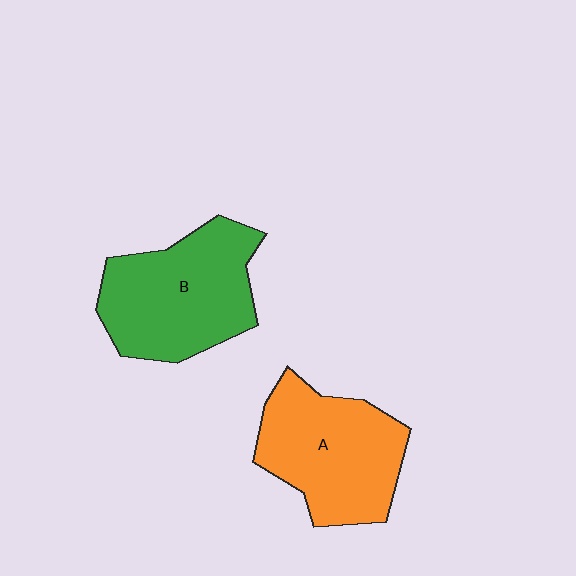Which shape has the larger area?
Shape B (green).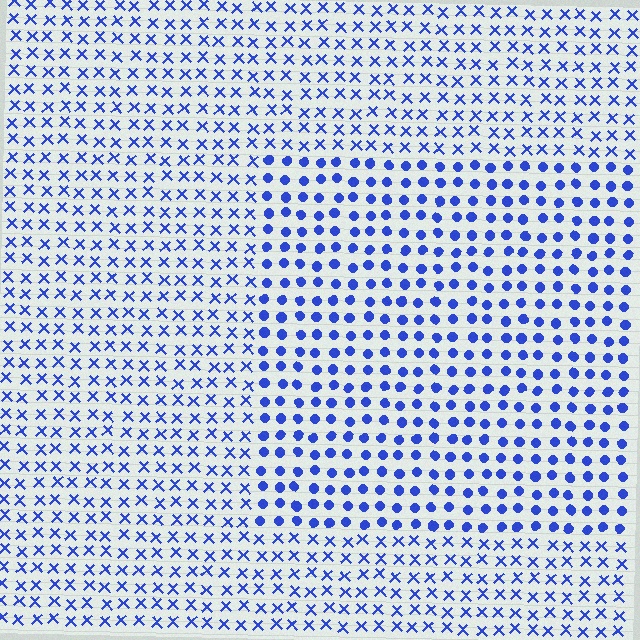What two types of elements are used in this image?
The image uses circles inside the rectangle region and X marks outside it.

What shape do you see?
I see a rectangle.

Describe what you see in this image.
The image is filled with small blue elements arranged in a uniform grid. A rectangle-shaped region contains circles, while the surrounding area contains X marks. The boundary is defined purely by the change in element shape.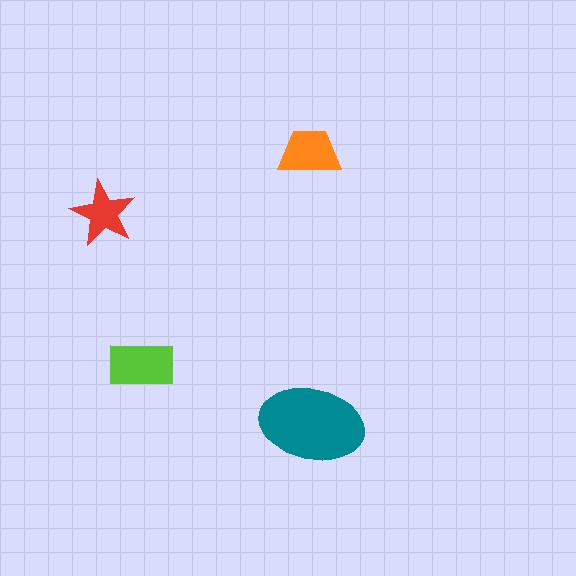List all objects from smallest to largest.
The red star, the orange trapezoid, the lime rectangle, the teal ellipse.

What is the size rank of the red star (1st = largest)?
4th.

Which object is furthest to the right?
The teal ellipse is rightmost.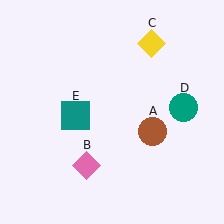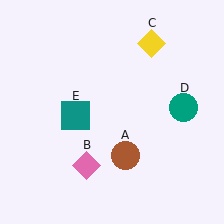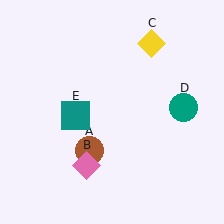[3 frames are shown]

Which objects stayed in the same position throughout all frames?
Pink diamond (object B) and yellow diamond (object C) and teal circle (object D) and teal square (object E) remained stationary.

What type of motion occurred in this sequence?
The brown circle (object A) rotated clockwise around the center of the scene.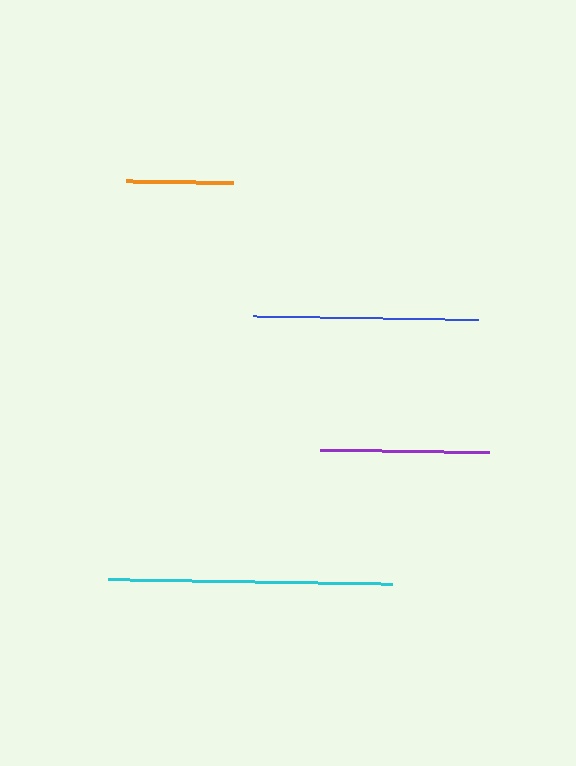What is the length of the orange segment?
The orange segment is approximately 107 pixels long.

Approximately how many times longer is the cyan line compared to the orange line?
The cyan line is approximately 2.6 times the length of the orange line.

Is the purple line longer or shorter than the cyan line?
The cyan line is longer than the purple line.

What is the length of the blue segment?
The blue segment is approximately 225 pixels long.